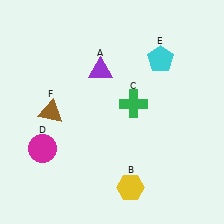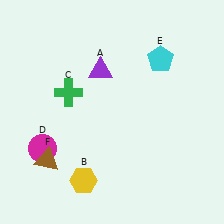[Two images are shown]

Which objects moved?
The objects that moved are: the yellow hexagon (B), the green cross (C), the brown triangle (F).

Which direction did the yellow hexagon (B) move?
The yellow hexagon (B) moved left.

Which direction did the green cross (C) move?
The green cross (C) moved left.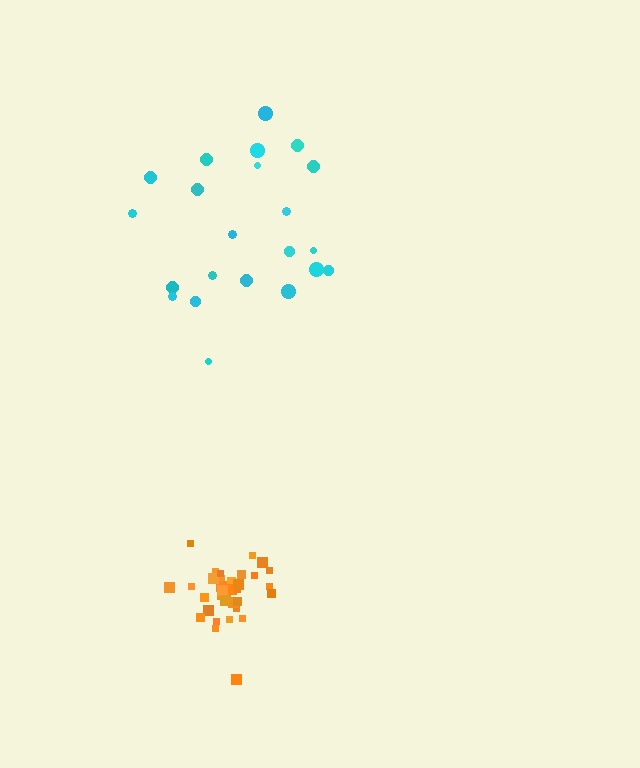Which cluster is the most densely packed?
Orange.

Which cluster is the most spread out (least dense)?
Cyan.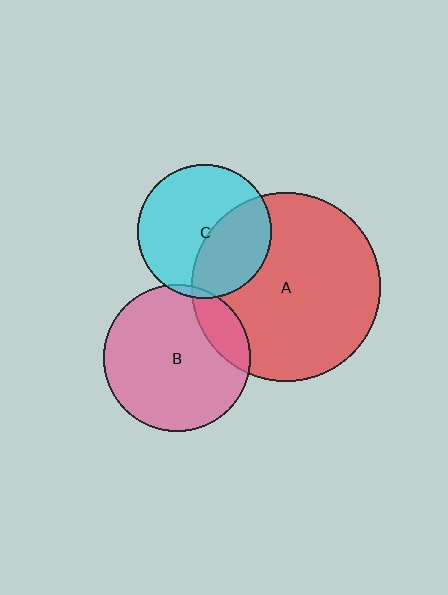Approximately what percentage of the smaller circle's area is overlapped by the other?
Approximately 40%.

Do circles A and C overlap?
Yes.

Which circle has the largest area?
Circle A (red).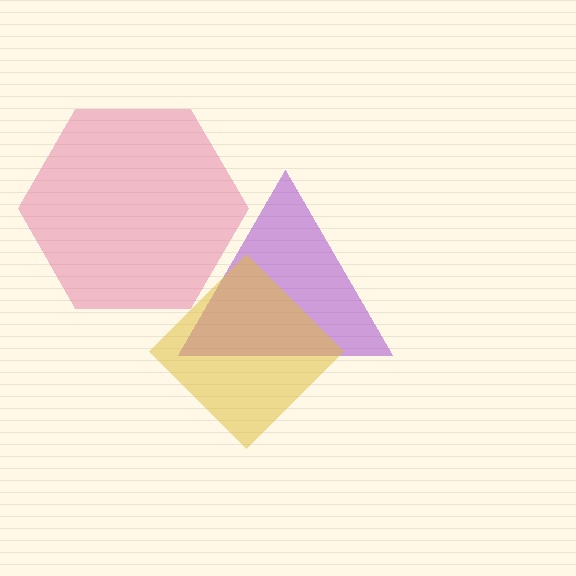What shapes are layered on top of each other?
The layered shapes are: a purple triangle, a yellow diamond, a pink hexagon.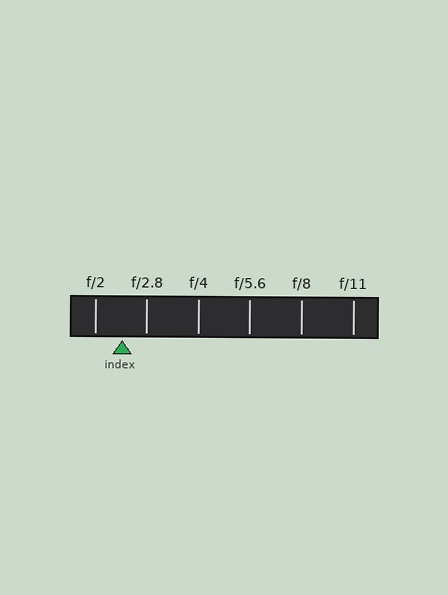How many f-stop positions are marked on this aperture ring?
There are 6 f-stop positions marked.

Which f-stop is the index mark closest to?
The index mark is closest to f/2.8.